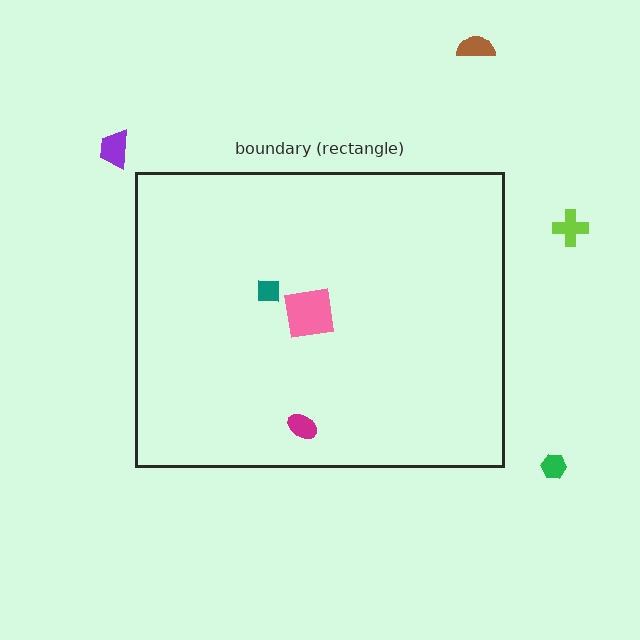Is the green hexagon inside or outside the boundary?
Outside.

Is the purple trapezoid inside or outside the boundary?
Outside.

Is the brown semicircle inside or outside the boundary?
Outside.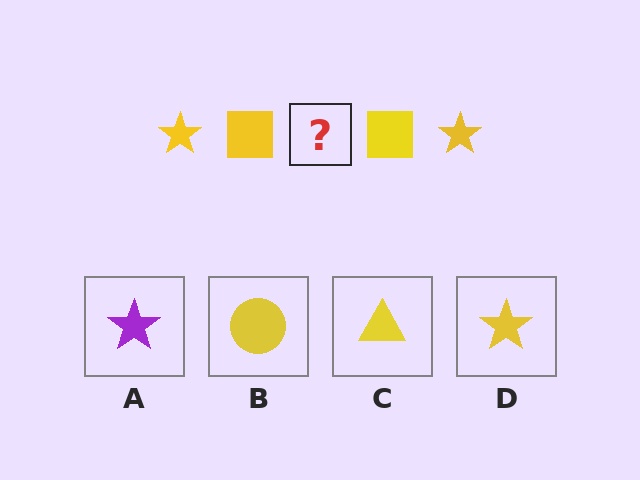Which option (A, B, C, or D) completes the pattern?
D.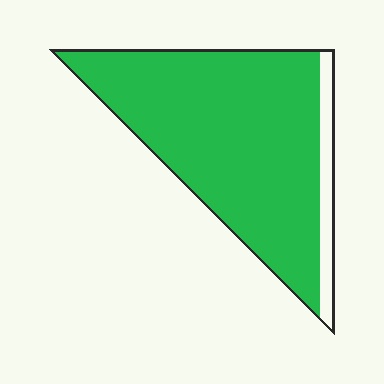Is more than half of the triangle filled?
Yes.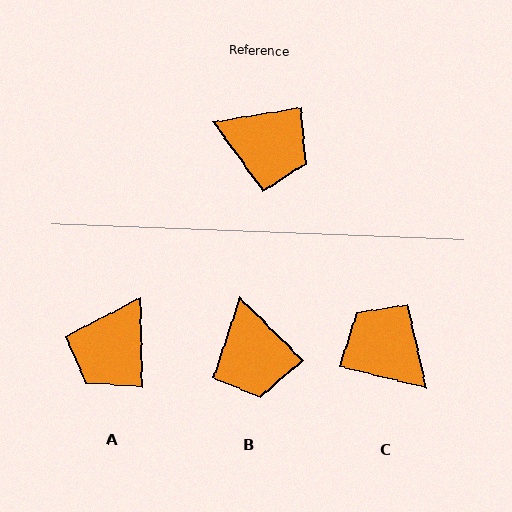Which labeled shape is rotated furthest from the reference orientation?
C, about 157 degrees away.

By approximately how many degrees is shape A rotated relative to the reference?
Approximately 98 degrees clockwise.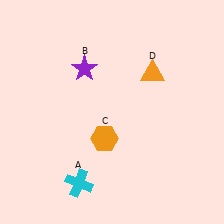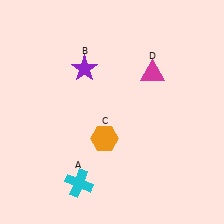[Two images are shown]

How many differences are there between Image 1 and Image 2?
There is 1 difference between the two images.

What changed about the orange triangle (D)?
In Image 1, D is orange. In Image 2, it changed to magenta.